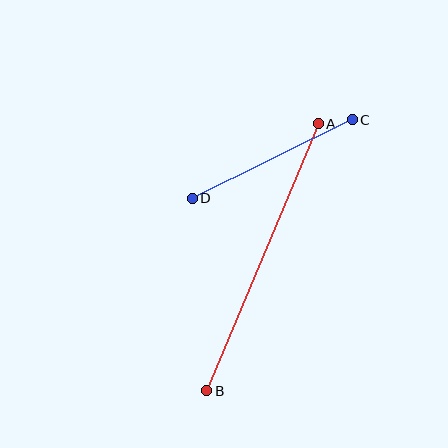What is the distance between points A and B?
The distance is approximately 290 pixels.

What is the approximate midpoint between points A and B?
The midpoint is at approximately (263, 257) pixels.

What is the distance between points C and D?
The distance is approximately 178 pixels.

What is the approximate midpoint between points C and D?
The midpoint is at approximately (272, 159) pixels.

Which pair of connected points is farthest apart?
Points A and B are farthest apart.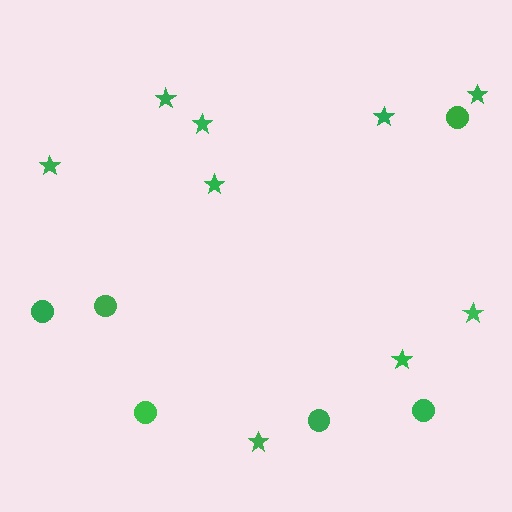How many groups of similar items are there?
There are 2 groups: one group of stars (9) and one group of circles (6).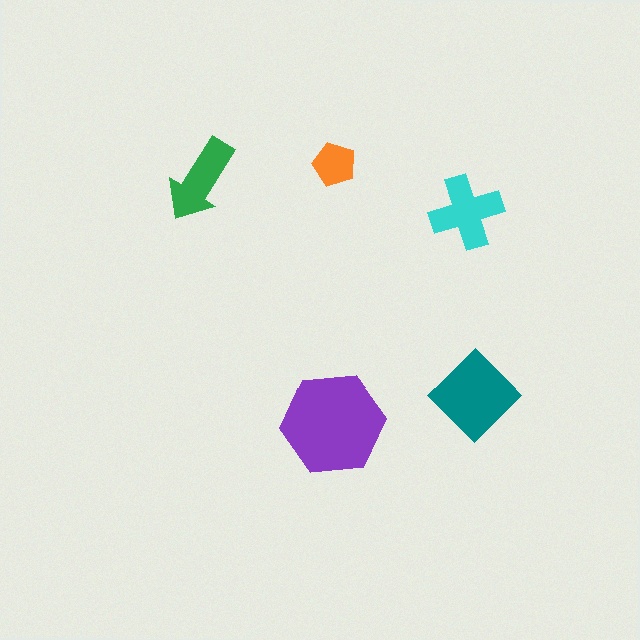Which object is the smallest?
The orange pentagon.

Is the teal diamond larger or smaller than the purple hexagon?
Smaller.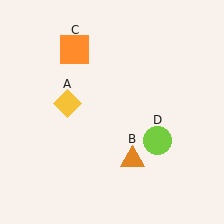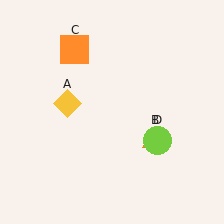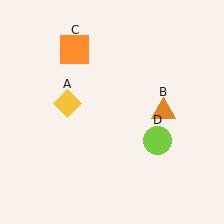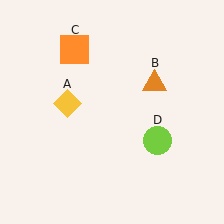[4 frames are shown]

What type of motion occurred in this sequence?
The orange triangle (object B) rotated counterclockwise around the center of the scene.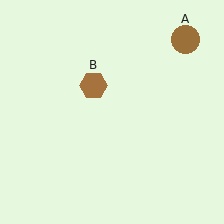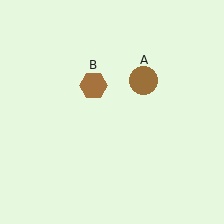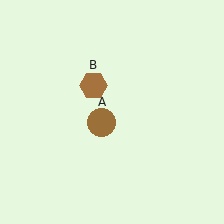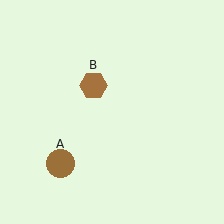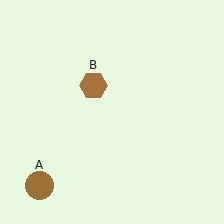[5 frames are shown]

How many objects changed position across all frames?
1 object changed position: brown circle (object A).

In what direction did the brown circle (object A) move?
The brown circle (object A) moved down and to the left.